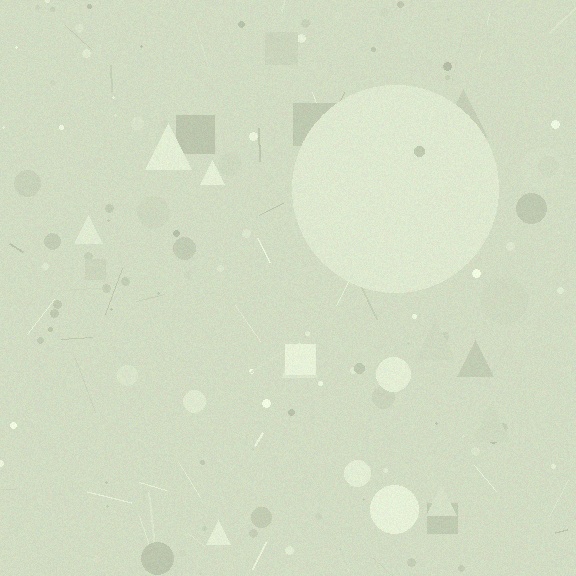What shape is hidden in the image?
A circle is hidden in the image.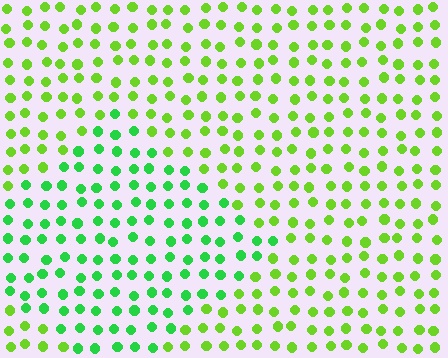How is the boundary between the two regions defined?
The boundary is defined purely by a slight shift in hue (about 34 degrees). Spacing, size, and orientation are identical on both sides.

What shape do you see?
I see a diamond.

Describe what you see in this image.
The image is filled with small lime elements in a uniform arrangement. A diamond-shaped region is visible where the elements are tinted to a slightly different hue, forming a subtle color boundary.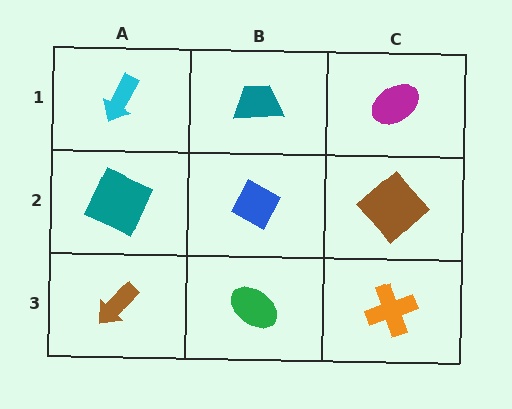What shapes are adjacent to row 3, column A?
A teal square (row 2, column A), a green ellipse (row 3, column B).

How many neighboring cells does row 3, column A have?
2.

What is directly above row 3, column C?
A brown diamond.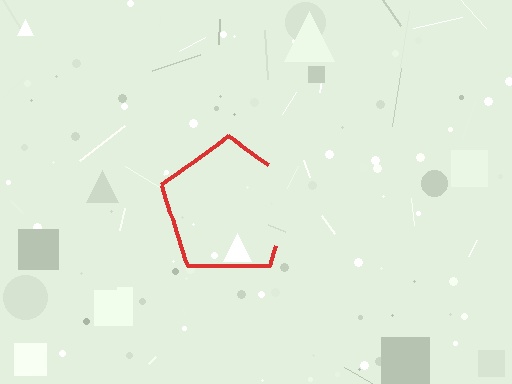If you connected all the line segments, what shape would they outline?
They would outline a pentagon.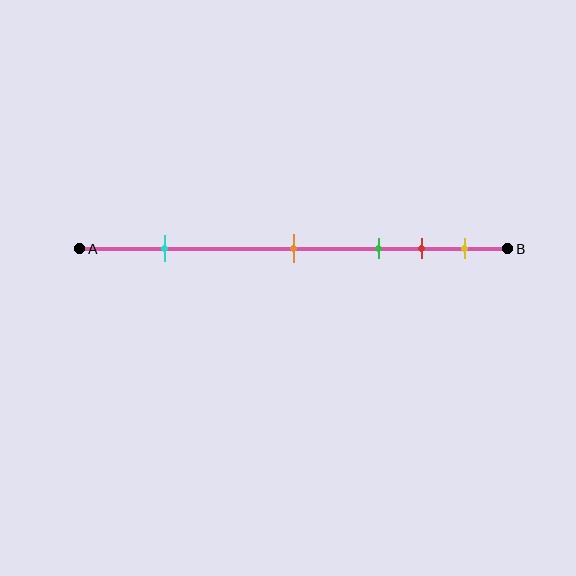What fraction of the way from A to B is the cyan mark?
The cyan mark is approximately 20% (0.2) of the way from A to B.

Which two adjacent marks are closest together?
The red and yellow marks are the closest adjacent pair.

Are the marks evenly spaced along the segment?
No, the marks are not evenly spaced.